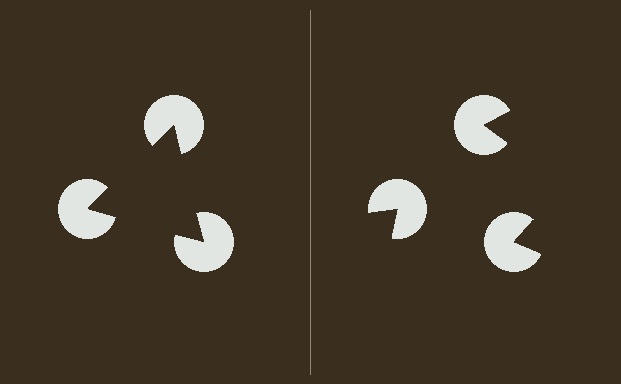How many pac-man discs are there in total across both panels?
6 — 3 on each side.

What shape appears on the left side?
An illusory triangle.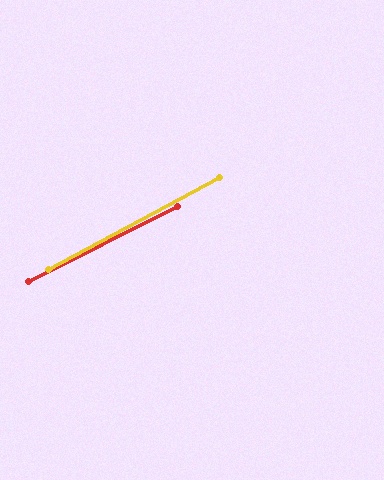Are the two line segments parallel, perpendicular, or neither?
Parallel — their directions differ by only 1.9°.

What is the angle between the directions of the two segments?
Approximately 2 degrees.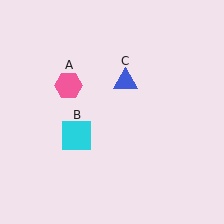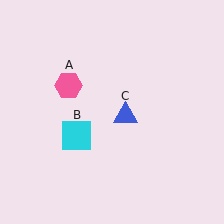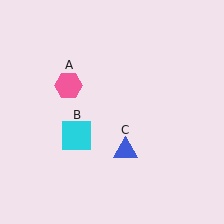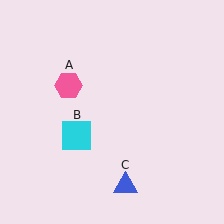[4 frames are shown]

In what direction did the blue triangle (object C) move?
The blue triangle (object C) moved down.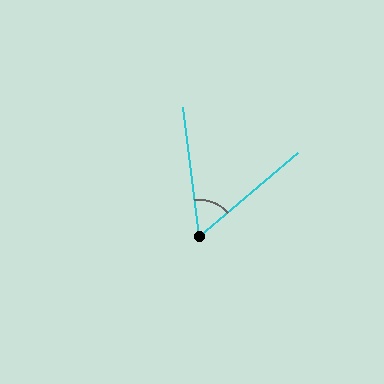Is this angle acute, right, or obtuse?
It is acute.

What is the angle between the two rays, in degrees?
Approximately 57 degrees.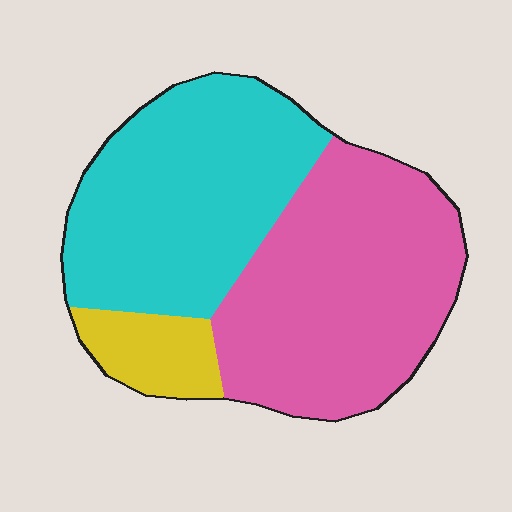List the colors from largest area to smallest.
From largest to smallest: pink, cyan, yellow.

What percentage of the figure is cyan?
Cyan takes up between a third and a half of the figure.